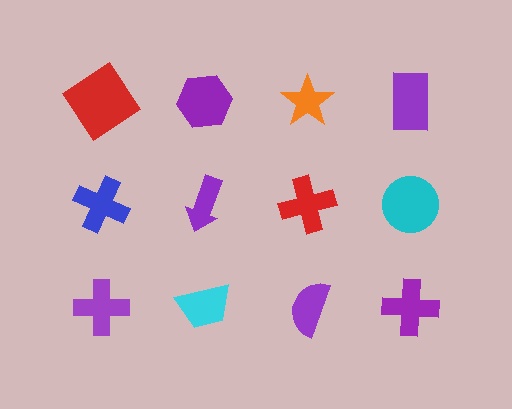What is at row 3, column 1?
A purple cross.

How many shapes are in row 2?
4 shapes.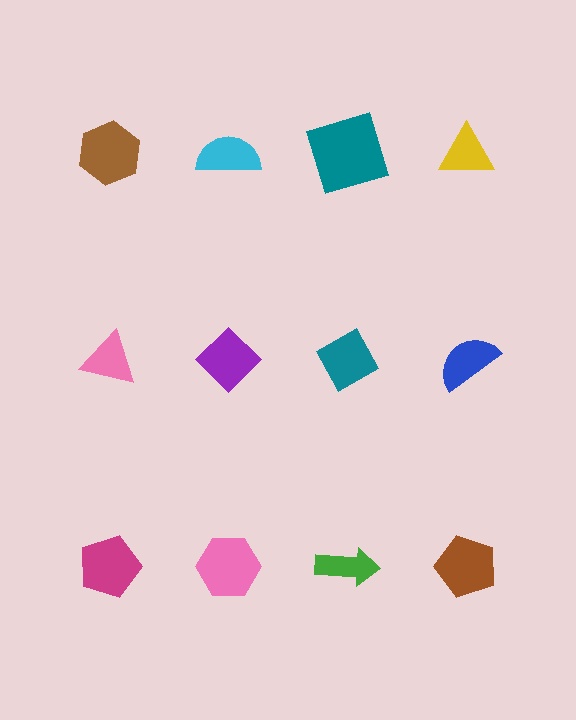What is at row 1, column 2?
A cyan semicircle.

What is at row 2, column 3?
A teal diamond.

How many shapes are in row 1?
4 shapes.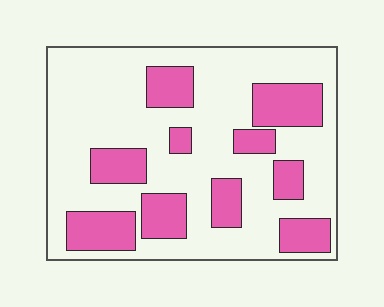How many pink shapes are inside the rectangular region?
10.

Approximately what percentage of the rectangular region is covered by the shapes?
Approximately 30%.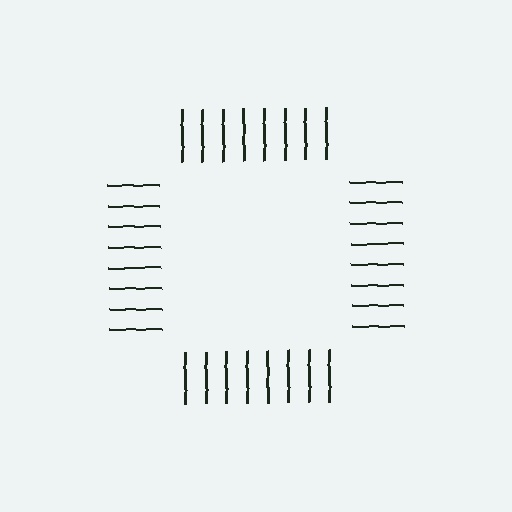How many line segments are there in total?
32 — 8 along each of the 4 edges.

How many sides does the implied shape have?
4 sides — the line-ends trace a square.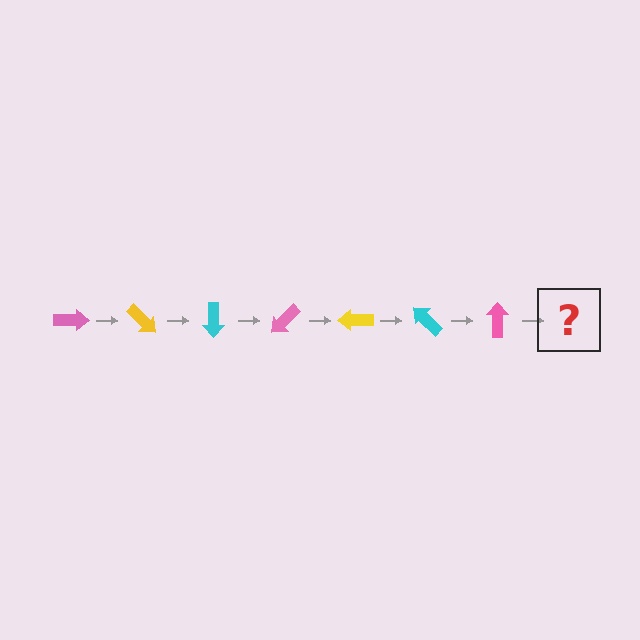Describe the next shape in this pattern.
It should be a yellow arrow, rotated 315 degrees from the start.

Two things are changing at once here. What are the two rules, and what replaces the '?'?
The two rules are that it rotates 45 degrees each step and the color cycles through pink, yellow, and cyan. The '?' should be a yellow arrow, rotated 315 degrees from the start.